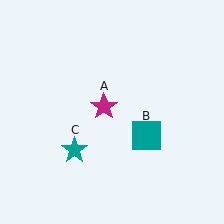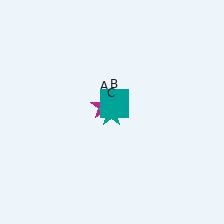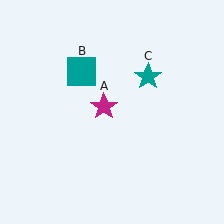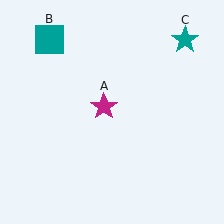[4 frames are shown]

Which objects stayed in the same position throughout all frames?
Magenta star (object A) remained stationary.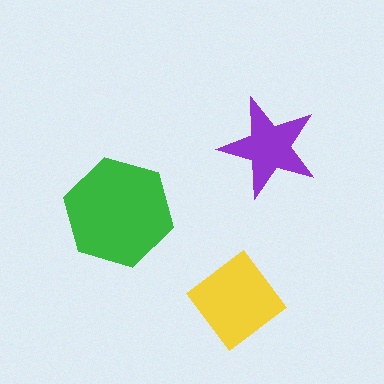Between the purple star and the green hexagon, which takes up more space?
The green hexagon.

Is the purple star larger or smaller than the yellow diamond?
Smaller.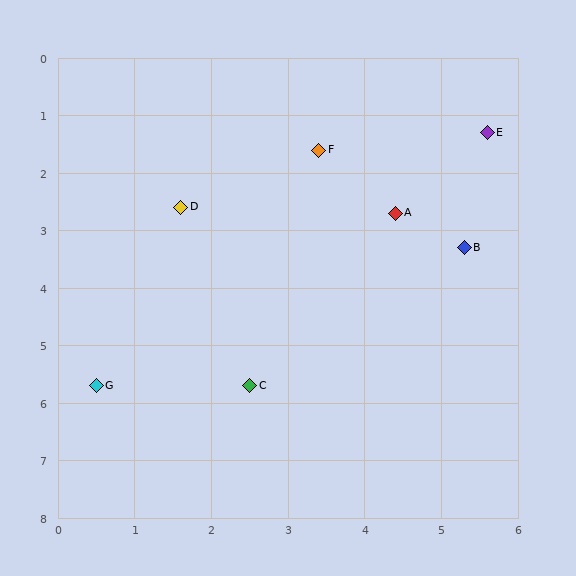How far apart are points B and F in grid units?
Points B and F are about 2.5 grid units apart.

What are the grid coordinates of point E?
Point E is at approximately (5.6, 1.3).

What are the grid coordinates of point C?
Point C is at approximately (2.5, 5.7).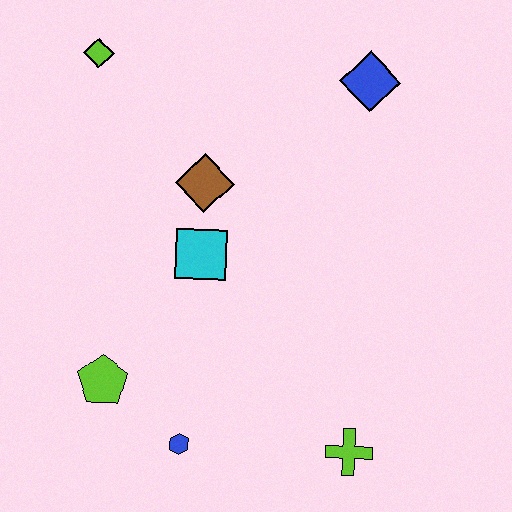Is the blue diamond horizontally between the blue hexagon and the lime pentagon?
No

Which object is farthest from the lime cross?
The lime diamond is farthest from the lime cross.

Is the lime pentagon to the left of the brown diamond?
Yes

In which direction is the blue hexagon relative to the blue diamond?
The blue hexagon is below the blue diamond.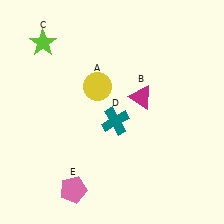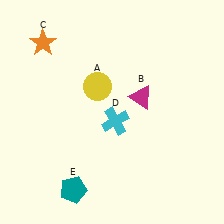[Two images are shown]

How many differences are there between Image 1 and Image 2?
There are 3 differences between the two images.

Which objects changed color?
C changed from lime to orange. D changed from teal to cyan. E changed from pink to teal.